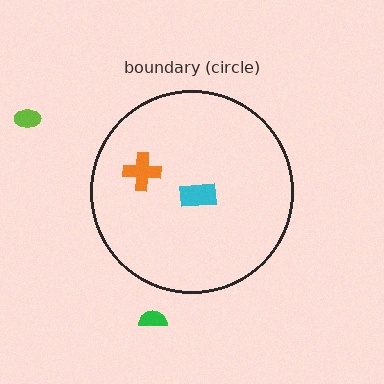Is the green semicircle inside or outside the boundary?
Outside.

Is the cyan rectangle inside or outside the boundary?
Inside.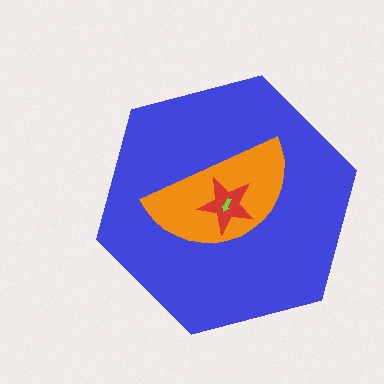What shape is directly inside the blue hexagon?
The orange semicircle.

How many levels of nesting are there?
4.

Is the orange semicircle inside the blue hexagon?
Yes.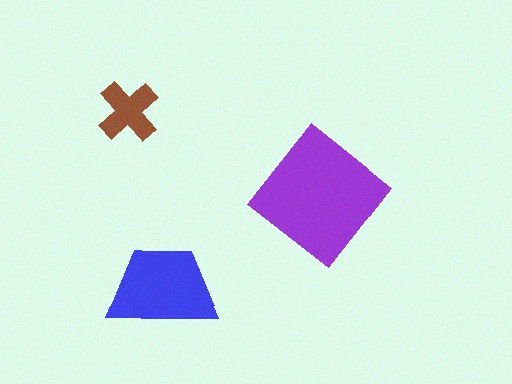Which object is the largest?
The purple diamond.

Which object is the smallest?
The brown cross.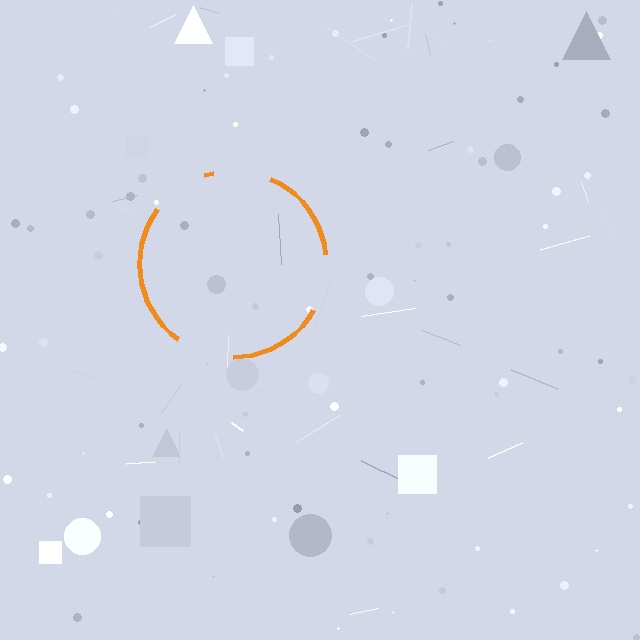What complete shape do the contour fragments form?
The contour fragments form a circle.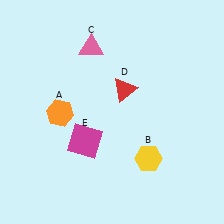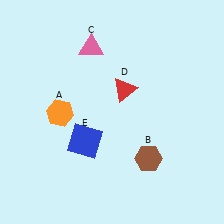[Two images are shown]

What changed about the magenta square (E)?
In Image 1, E is magenta. In Image 2, it changed to blue.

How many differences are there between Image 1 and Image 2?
There are 2 differences between the two images.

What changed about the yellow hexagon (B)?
In Image 1, B is yellow. In Image 2, it changed to brown.